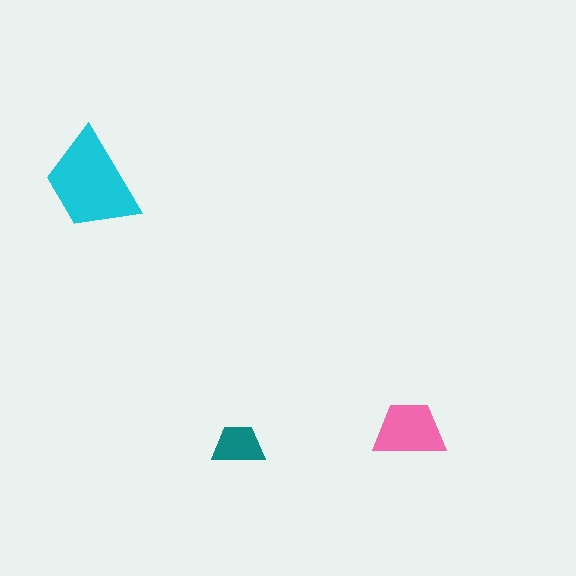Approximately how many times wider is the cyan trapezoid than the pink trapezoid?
About 1.5 times wider.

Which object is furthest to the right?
The pink trapezoid is rightmost.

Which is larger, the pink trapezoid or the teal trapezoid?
The pink one.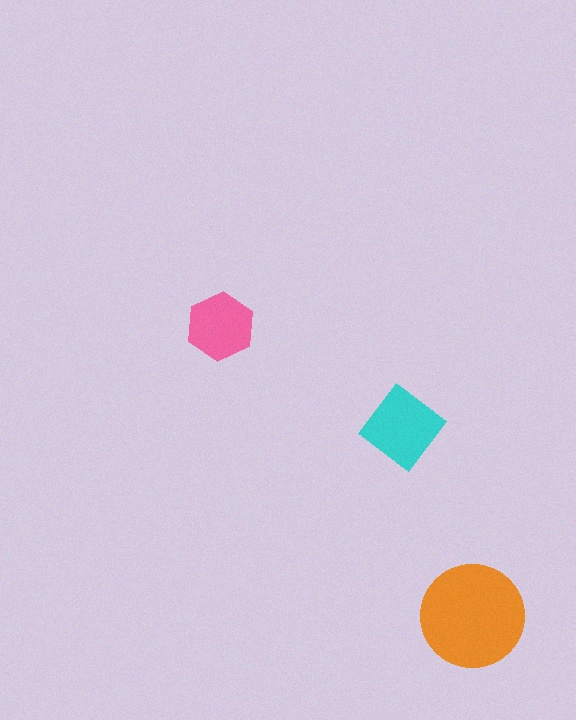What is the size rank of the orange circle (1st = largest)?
1st.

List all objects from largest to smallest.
The orange circle, the cyan diamond, the pink hexagon.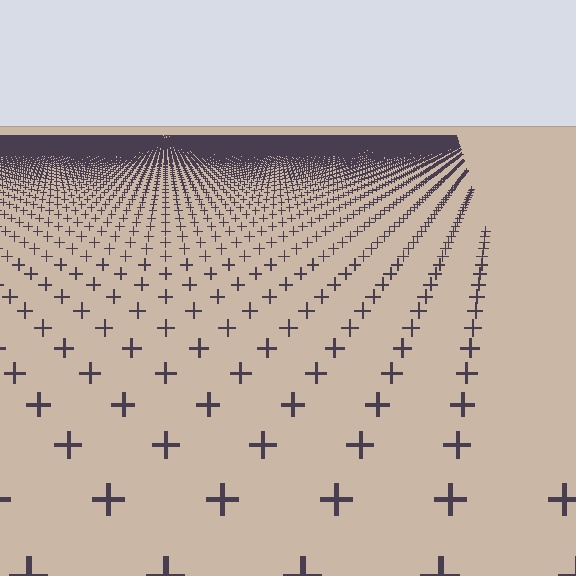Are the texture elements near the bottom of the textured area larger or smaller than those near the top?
Larger. Near the bottom, elements are closer to the viewer and appear at a bigger on-screen size.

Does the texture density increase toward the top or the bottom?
Density increases toward the top.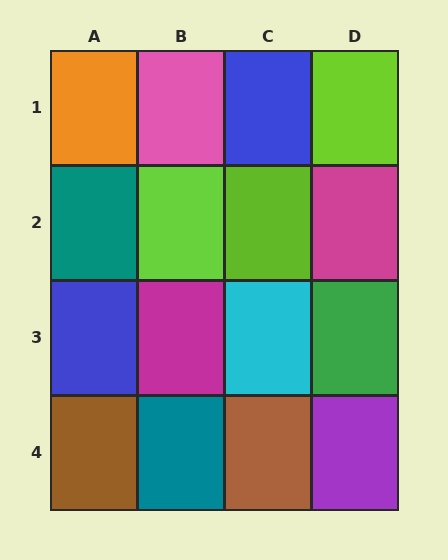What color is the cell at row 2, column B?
Lime.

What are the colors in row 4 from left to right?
Brown, teal, brown, purple.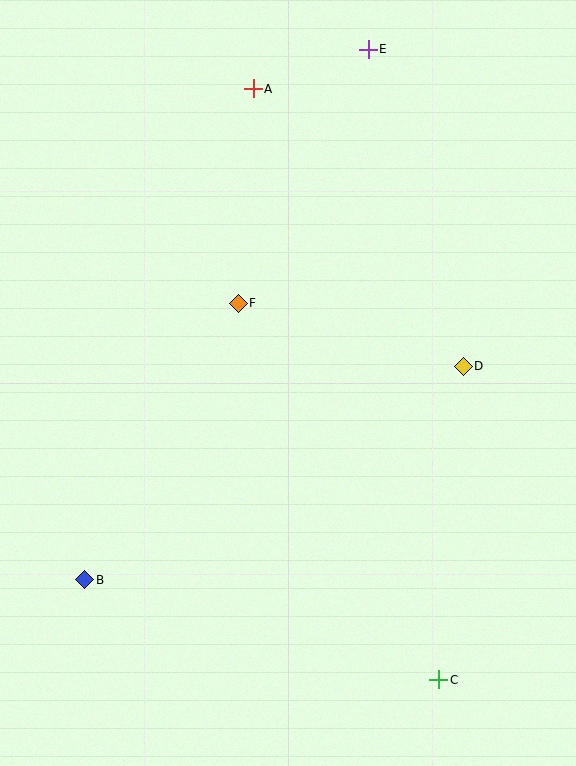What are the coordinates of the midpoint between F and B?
The midpoint between F and B is at (161, 442).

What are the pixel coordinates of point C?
Point C is at (439, 680).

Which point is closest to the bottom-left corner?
Point B is closest to the bottom-left corner.